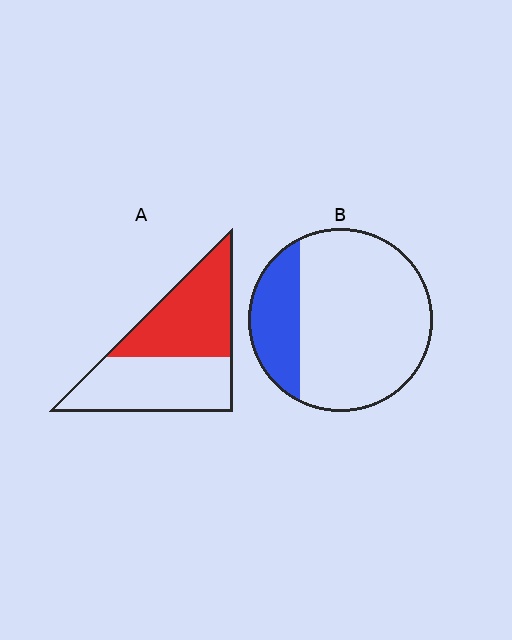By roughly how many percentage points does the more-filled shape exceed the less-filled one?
By roughly 25 percentage points (A over B).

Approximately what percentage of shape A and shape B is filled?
A is approximately 50% and B is approximately 25%.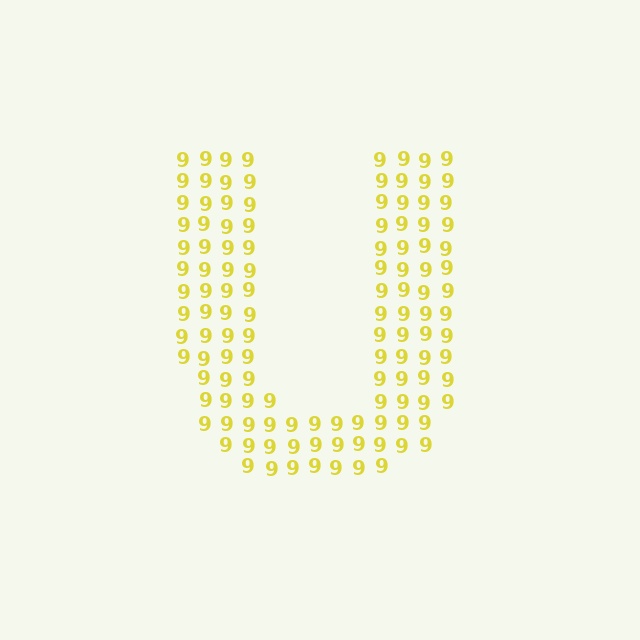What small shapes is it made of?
It is made of small digit 9's.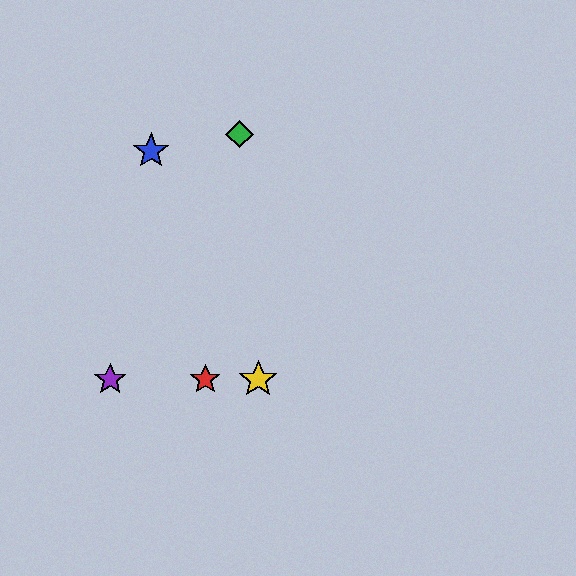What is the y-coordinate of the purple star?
The purple star is at y≈379.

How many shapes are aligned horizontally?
3 shapes (the red star, the yellow star, the purple star) are aligned horizontally.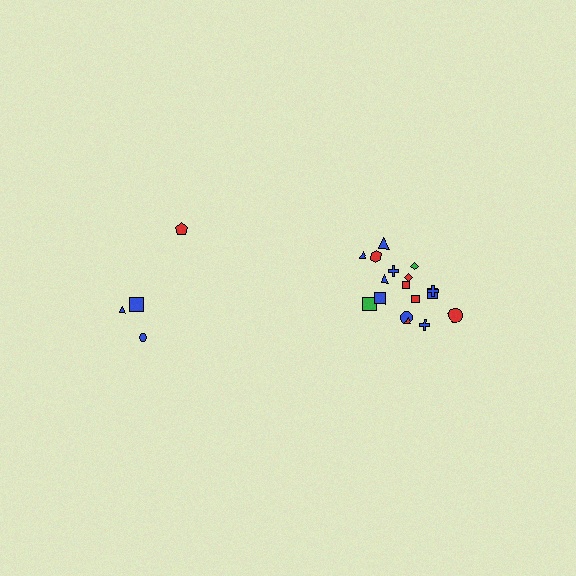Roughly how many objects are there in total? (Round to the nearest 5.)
Roughly 20 objects in total.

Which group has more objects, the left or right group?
The right group.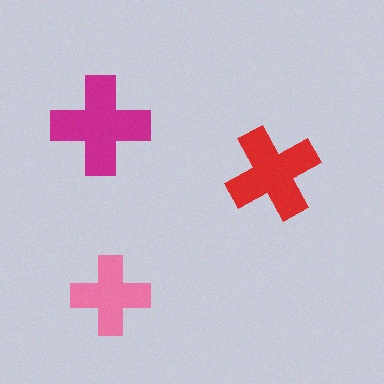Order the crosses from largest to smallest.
the magenta one, the red one, the pink one.